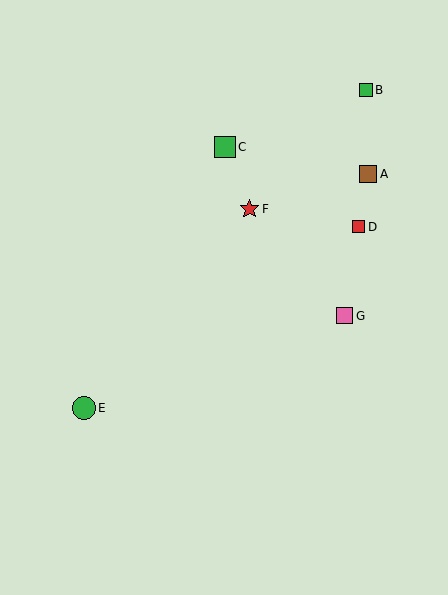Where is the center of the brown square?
The center of the brown square is at (368, 174).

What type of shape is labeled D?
Shape D is a red square.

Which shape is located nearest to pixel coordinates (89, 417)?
The green circle (labeled E) at (84, 408) is nearest to that location.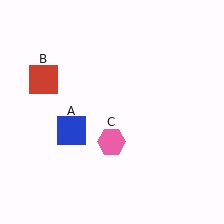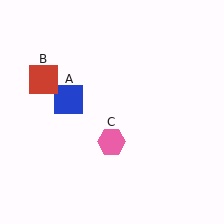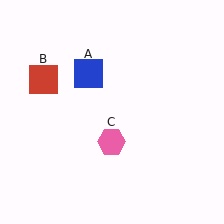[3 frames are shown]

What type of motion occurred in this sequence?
The blue square (object A) rotated clockwise around the center of the scene.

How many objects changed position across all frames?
1 object changed position: blue square (object A).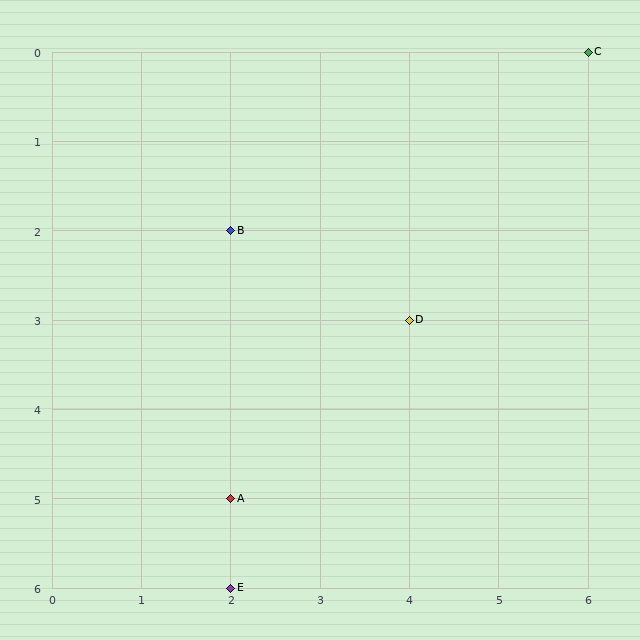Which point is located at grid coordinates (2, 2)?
Point B is at (2, 2).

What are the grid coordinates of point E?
Point E is at grid coordinates (2, 6).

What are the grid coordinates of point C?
Point C is at grid coordinates (6, 0).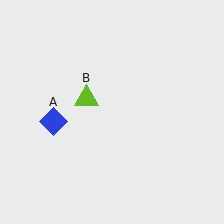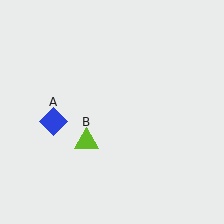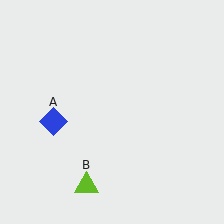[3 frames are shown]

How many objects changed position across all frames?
1 object changed position: lime triangle (object B).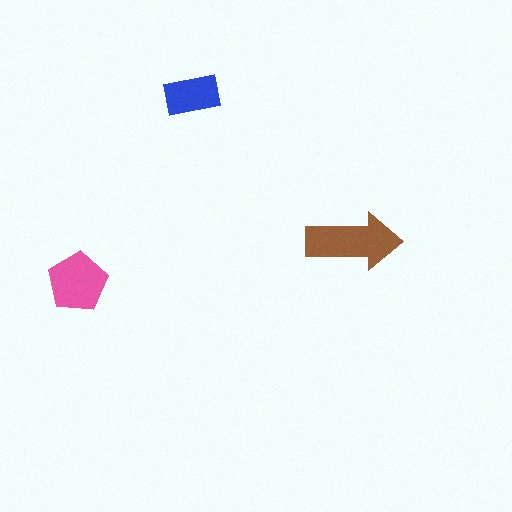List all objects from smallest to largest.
The blue rectangle, the pink pentagon, the brown arrow.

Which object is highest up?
The blue rectangle is topmost.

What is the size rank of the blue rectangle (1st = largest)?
3rd.